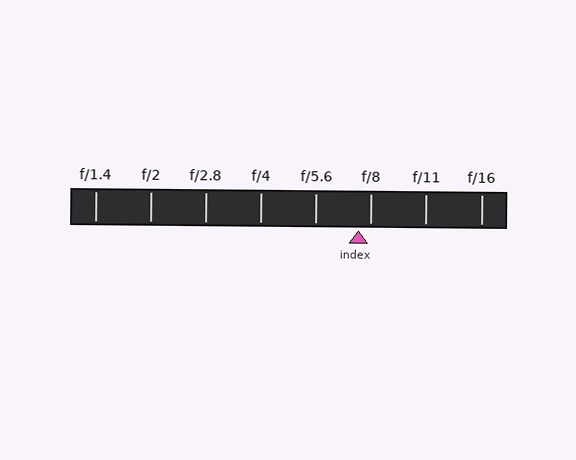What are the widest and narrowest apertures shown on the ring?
The widest aperture shown is f/1.4 and the narrowest is f/16.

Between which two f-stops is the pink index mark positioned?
The index mark is between f/5.6 and f/8.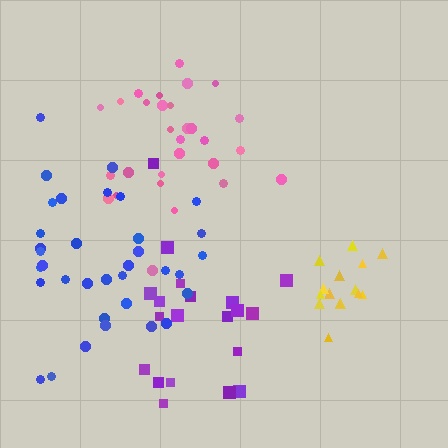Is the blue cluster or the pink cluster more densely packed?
Pink.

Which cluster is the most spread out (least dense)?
Purple.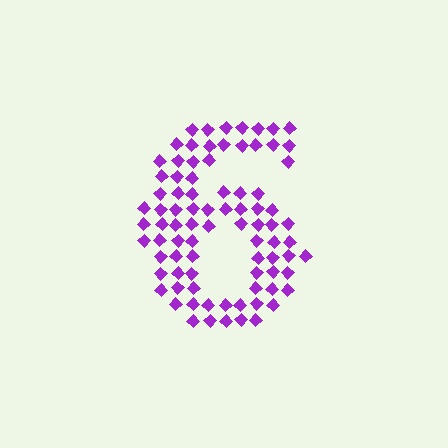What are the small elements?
The small elements are diamonds.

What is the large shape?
The large shape is the digit 6.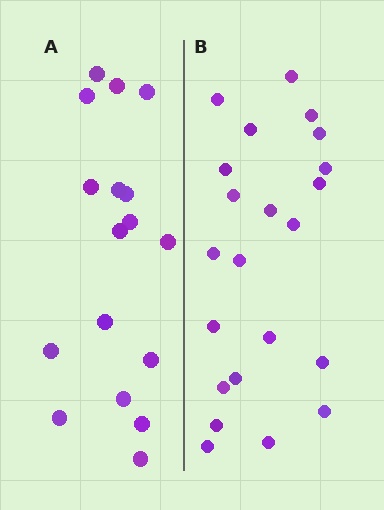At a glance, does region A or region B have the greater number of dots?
Region B (the right region) has more dots.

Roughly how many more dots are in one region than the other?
Region B has about 5 more dots than region A.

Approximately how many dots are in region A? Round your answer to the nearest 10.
About 20 dots. (The exact count is 17, which rounds to 20.)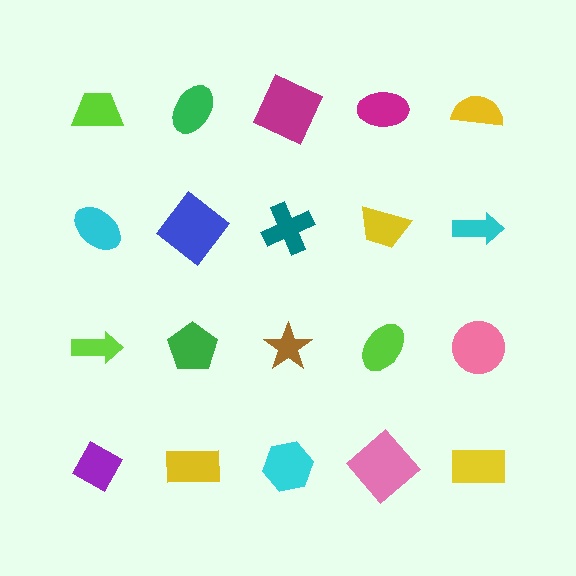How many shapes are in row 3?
5 shapes.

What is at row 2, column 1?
A cyan ellipse.